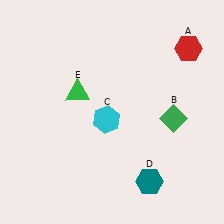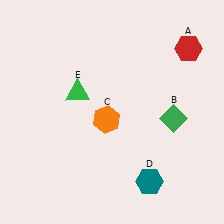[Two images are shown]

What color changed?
The hexagon (C) changed from cyan in Image 1 to orange in Image 2.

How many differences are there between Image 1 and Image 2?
There is 1 difference between the two images.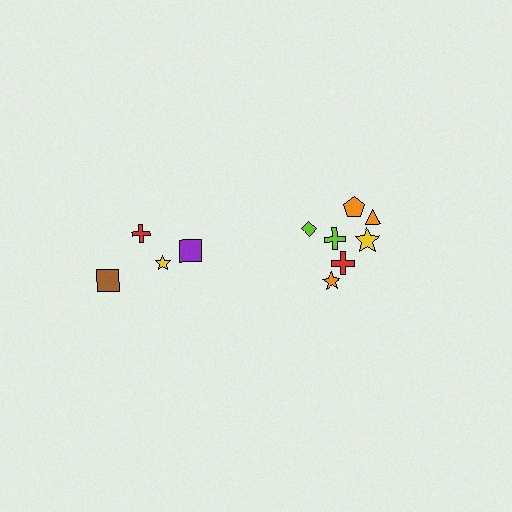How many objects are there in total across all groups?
There are 11 objects.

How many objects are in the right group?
There are 7 objects.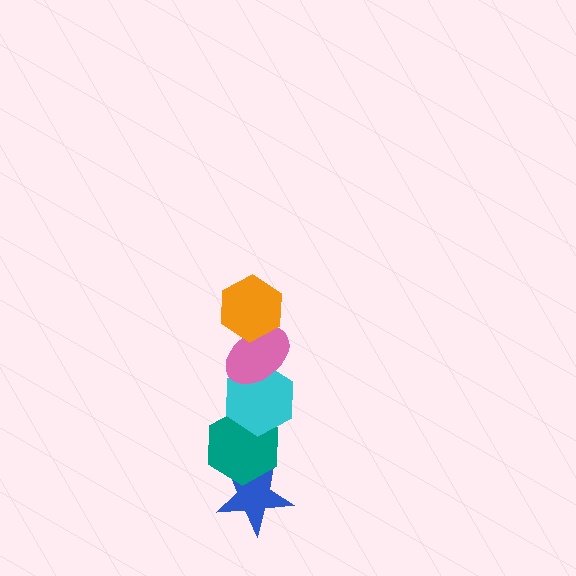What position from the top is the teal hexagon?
The teal hexagon is 4th from the top.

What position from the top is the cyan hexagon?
The cyan hexagon is 3rd from the top.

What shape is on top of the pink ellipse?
The orange hexagon is on top of the pink ellipse.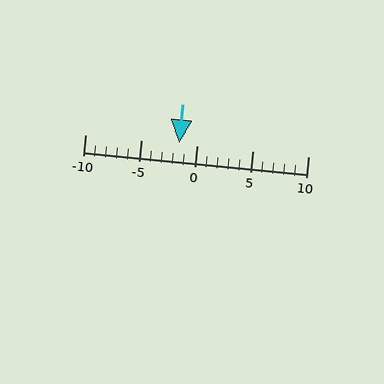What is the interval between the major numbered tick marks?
The major tick marks are spaced 5 units apart.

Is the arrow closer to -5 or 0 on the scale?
The arrow is closer to 0.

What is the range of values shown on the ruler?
The ruler shows values from -10 to 10.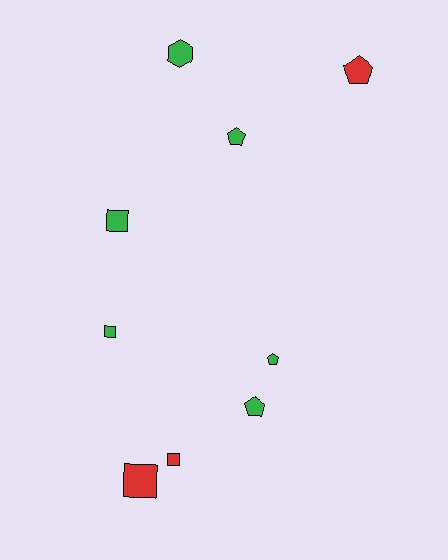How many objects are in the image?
There are 9 objects.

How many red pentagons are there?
There is 1 red pentagon.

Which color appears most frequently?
Green, with 6 objects.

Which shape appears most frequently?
Square, with 4 objects.